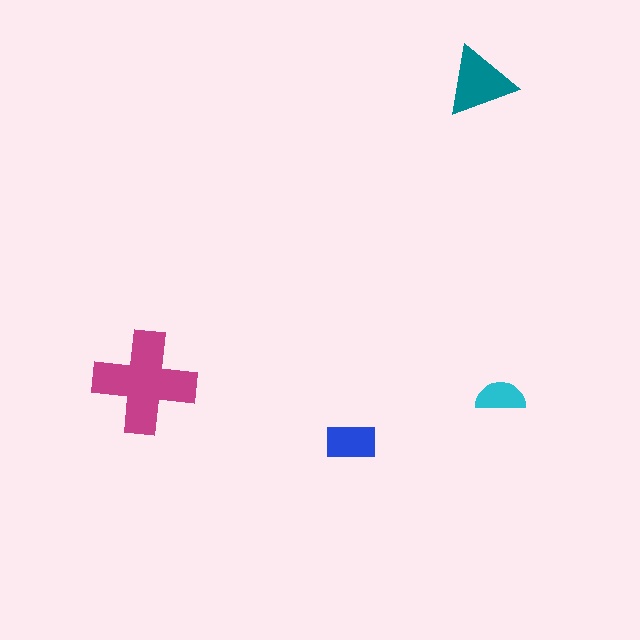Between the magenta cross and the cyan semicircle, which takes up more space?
The magenta cross.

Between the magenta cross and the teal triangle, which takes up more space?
The magenta cross.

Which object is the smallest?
The cyan semicircle.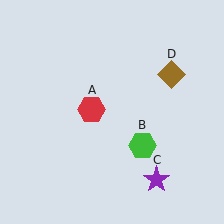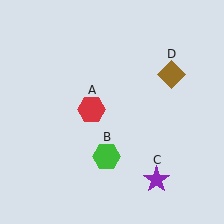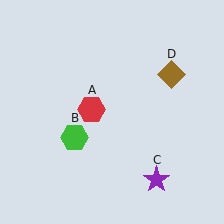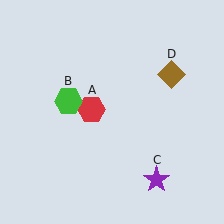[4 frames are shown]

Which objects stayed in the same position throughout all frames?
Red hexagon (object A) and purple star (object C) and brown diamond (object D) remained stationary.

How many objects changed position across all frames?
1 object changed position: green hexagon (object B).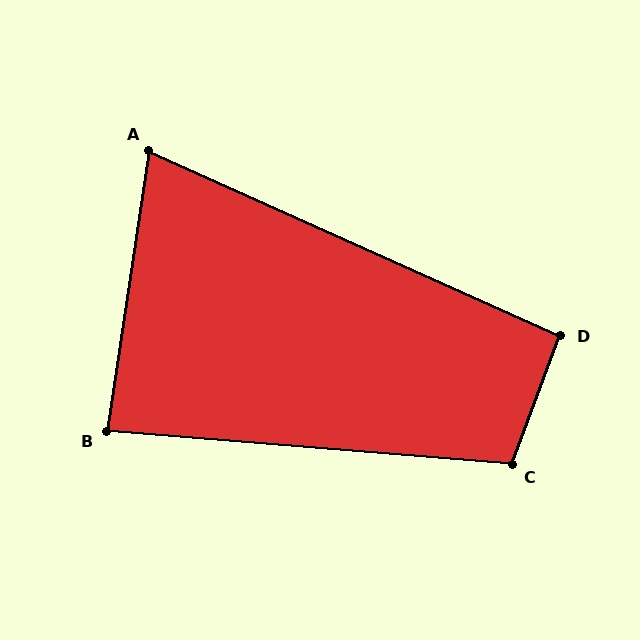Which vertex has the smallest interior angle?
A, at approximately 74 degrees.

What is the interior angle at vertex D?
Approximately 94 degrees (approximately right).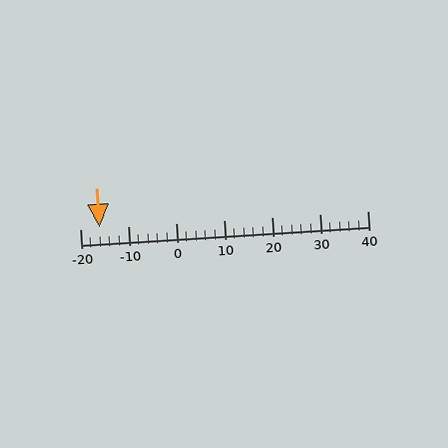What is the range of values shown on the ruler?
The ruler shows values from -20 to 40.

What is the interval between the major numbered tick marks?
The major tick marks are spaced 10 units apart.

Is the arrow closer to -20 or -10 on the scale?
The arrow is closer to -20.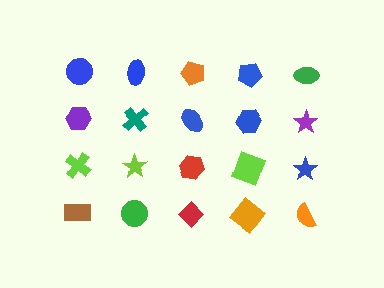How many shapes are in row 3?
5 shapes.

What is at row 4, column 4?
An orange diamond.